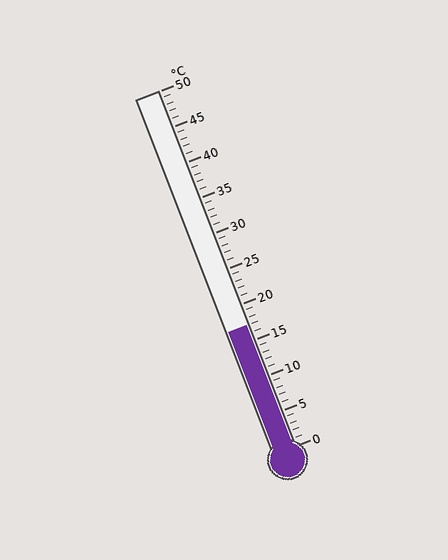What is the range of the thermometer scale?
The thermometer scale ranges from 0°C to 50°C.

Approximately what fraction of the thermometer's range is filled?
The thermometer is filled to approximately 35% of its range.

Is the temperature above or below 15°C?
The temperature is above 15°C.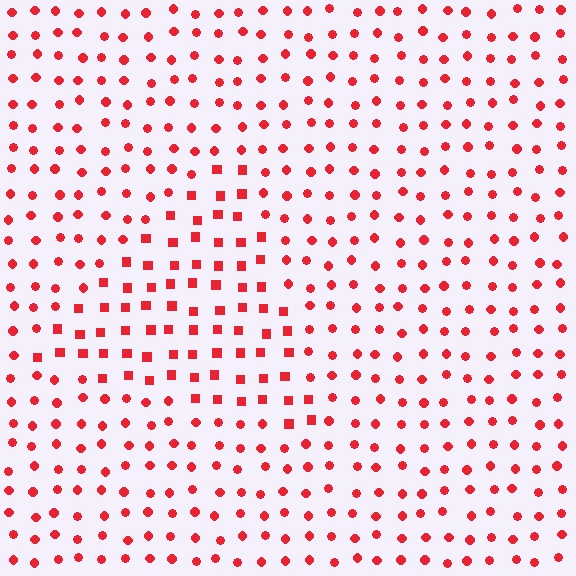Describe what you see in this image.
The image is filled with small red elements arranged in a uniform grid. A triangle-shaped region contains squares, while the surrounding area contains circles. The boundary is defined purely by the change in element shape.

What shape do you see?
I see a triangle.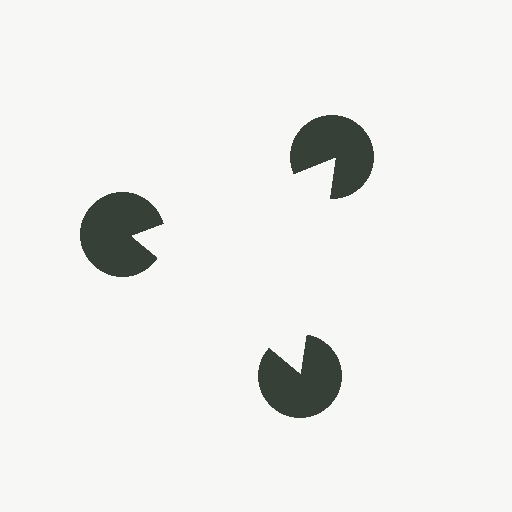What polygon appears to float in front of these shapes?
An illusory triangle — its edges are inferred from the aligned wedge cuts in the pac-man discs, not physically drawn.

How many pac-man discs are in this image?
There are 3 — one at each vertex of the illusory triangle.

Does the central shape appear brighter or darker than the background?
It typically appears slightly brighter than the background, even though no actual brightness change is drawn.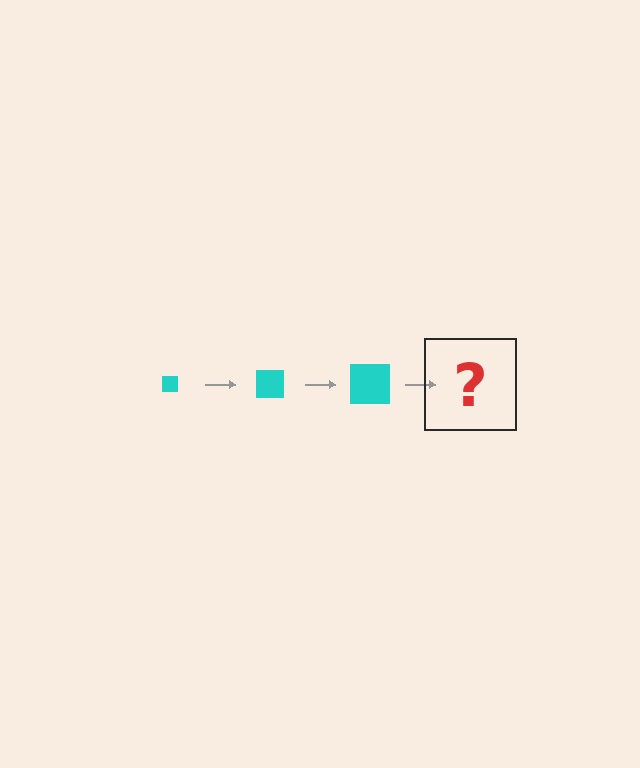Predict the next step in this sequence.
The next step is a cyan square, larger than the previous one.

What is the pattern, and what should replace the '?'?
The pattern is that the square gets progressively larger each step. The '?' should be a cyan square, larger than the previous one.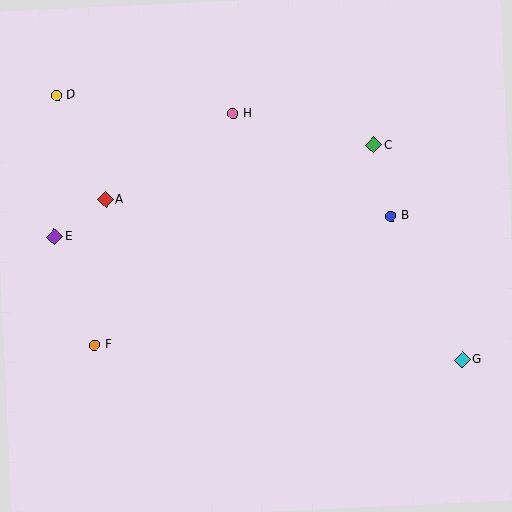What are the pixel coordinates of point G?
Point G is at (462, 360).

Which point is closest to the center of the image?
Point B at (391, 216) is closest to the center.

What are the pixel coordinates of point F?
Point F is at (95, 345).